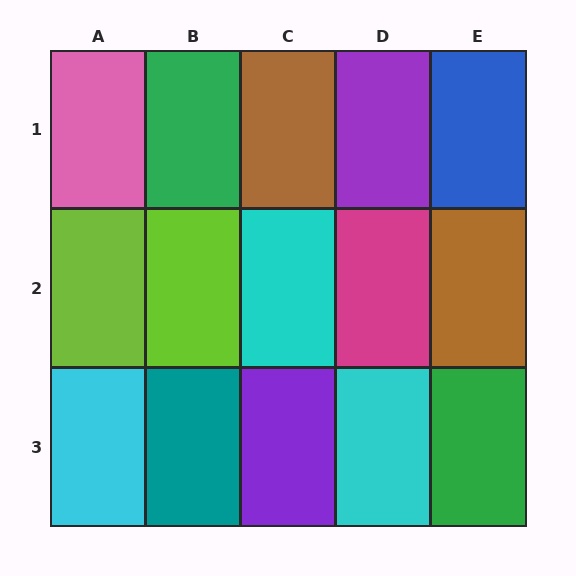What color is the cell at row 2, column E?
Brown.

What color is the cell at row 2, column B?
Lime.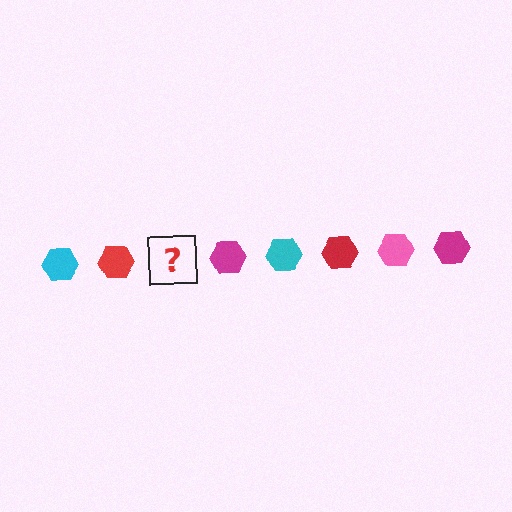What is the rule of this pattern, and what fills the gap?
The rule is that the pattern cycles through cyan, red, pink, magenta hexagons. The gap should be filled with a pink hexagon.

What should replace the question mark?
The question mark should be replaced with a pink hexagon.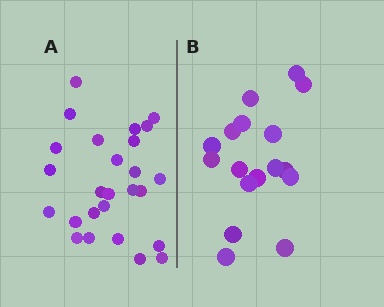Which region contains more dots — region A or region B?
Region A (the left region) has more dots.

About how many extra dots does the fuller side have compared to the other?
Region A has roughly 8 or so more dots than region B.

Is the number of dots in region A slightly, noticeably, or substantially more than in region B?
Region A has substantially more. The ratio is roughly 1.5 to 1.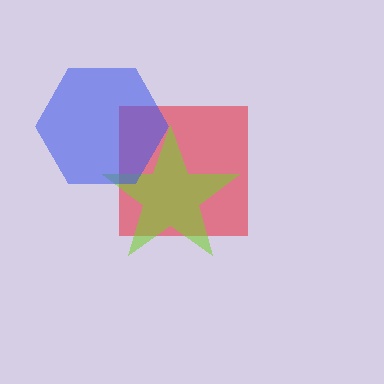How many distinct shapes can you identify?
There are 3 distinct shapes: a red square, a lime star, a blue hexagon.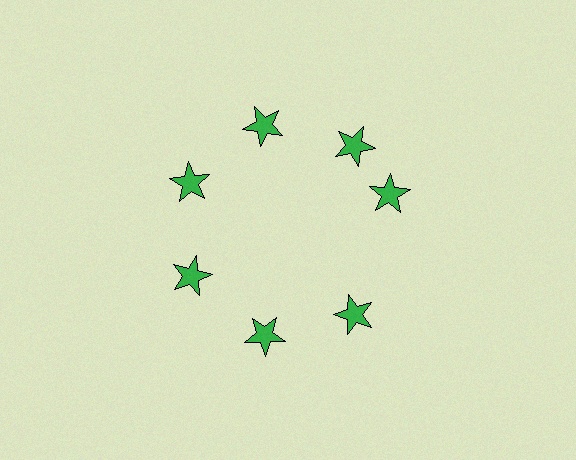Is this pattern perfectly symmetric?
No. The 7 green stars are arranged in a ring, but one element near the 3 o'clock position is rotated out of alignment along the ring, breaking the 7-fold rotational symmetry.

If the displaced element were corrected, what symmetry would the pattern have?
It would have 7-fold rotational symmetry — the pattern would map onto itself every 51 degrees.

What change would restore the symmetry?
The symmetry would be restored by rotating it back into even spacing with its neighbors so that all 7 stars sit at equal angles and equal distance from the center.